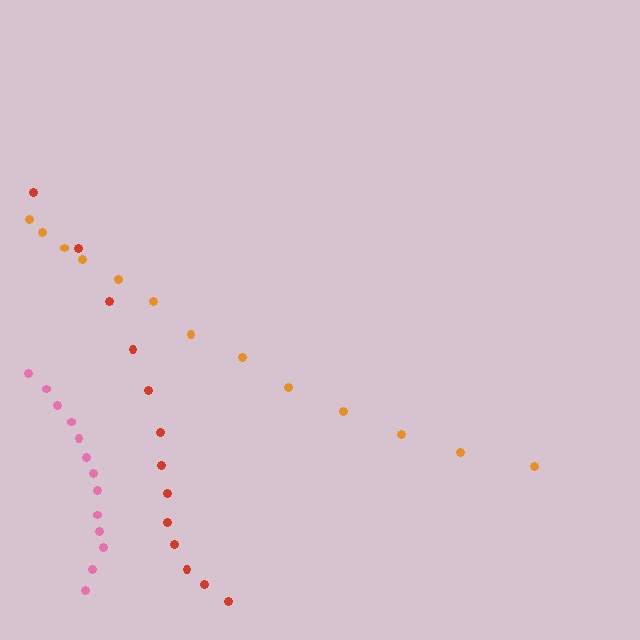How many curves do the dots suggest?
There are 3 distinct paths.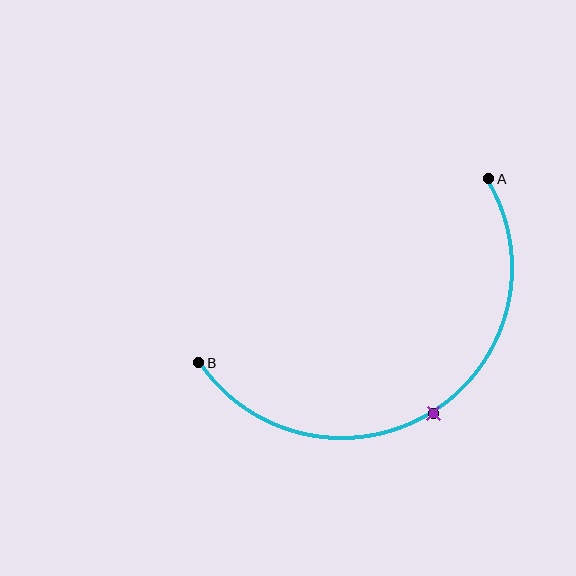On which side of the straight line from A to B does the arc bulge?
The arc bulges below the straight line connecting A and B.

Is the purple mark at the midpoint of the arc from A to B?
Yes. The purple mark lies on the arc at equal arc-length from both A and B — it is the arc midpoint.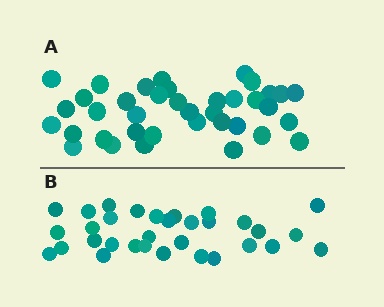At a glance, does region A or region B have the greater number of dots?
Region A (the top region) has more dots.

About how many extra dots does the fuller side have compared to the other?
Region A has about 6 more dots than region B.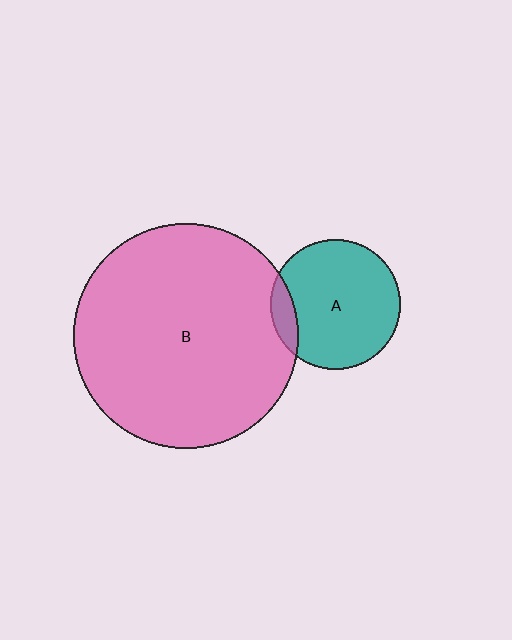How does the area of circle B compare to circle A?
Approximately 3.0 times.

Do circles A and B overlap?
Yes.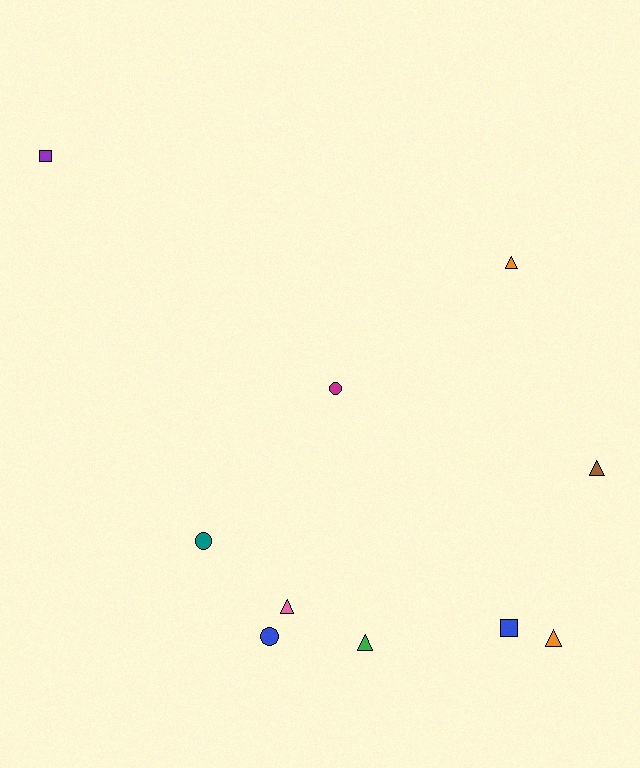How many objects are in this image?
There are 10 objects.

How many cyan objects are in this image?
There are no cyan objects.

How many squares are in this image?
There are 2 squares.